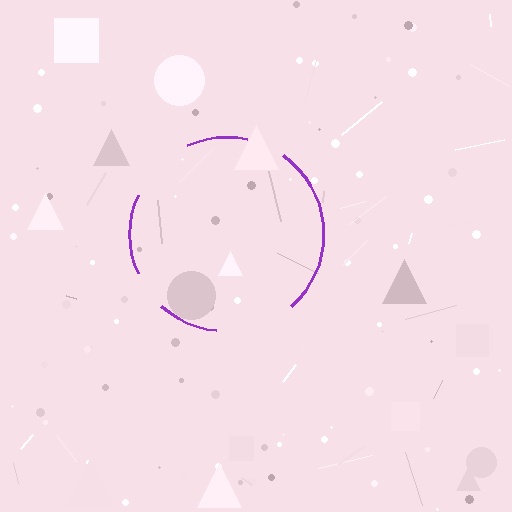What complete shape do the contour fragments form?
The contour fragments form a circle.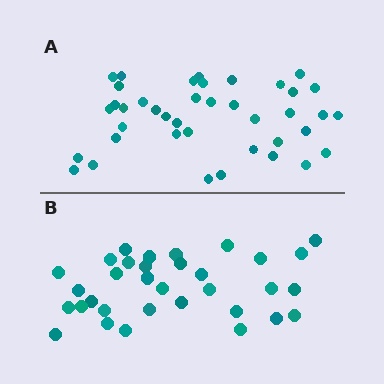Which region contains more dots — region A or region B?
Region A (the top region) has more dots.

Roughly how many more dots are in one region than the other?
Region A has roughly 8 or so more dots than region B.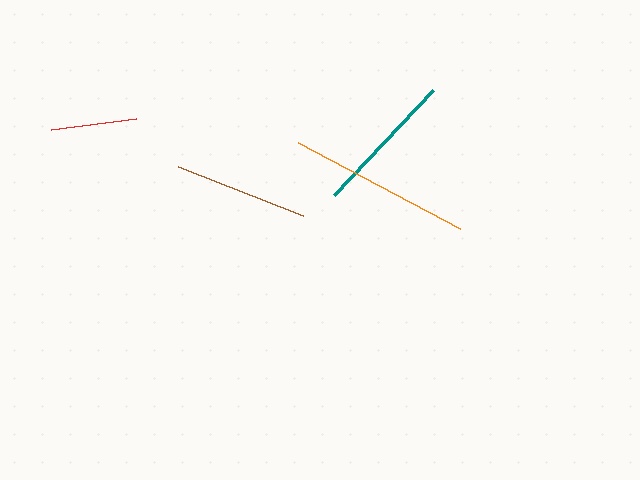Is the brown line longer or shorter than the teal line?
The teal line is longer than the brown line.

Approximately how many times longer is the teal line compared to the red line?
The teal line is approximately 1.7 times the length of the red line.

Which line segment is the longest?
The orange line is the longest at approximately 184 pixels.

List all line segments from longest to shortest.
From longest to shortest: orange, teal, brown, red.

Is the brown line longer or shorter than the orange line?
The orange line is longer than the brown line.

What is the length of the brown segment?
The brown segment is approximately 134 pixels long.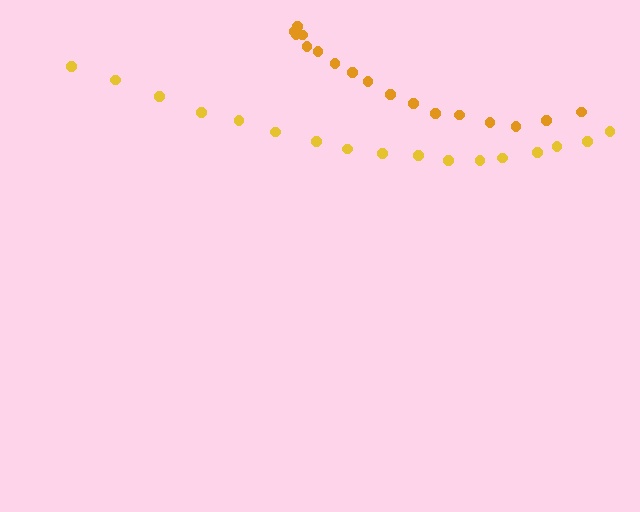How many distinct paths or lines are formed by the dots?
There are 2 distinct paths.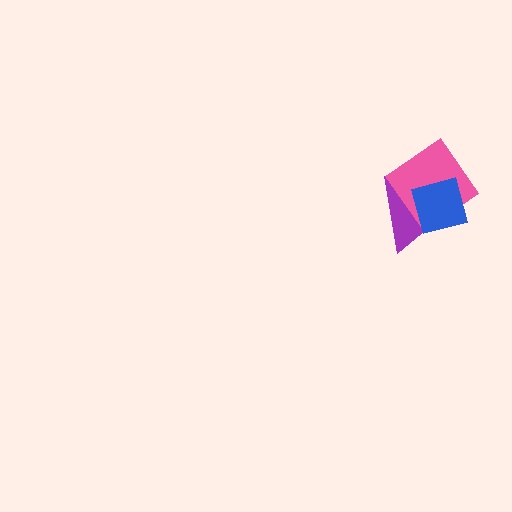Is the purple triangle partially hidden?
Yes, it is partially covered by another shape.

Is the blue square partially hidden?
No, no other shape covers it.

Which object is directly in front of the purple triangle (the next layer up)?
The pink diamond is directly in front of the purple triangle.